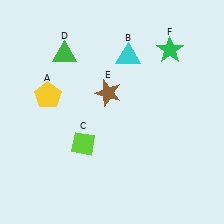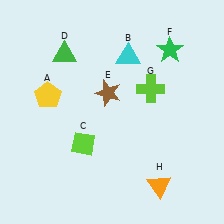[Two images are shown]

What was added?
A lime cross (G), an orange triangle (H) were added in Image 2.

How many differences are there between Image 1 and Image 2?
There are 2 differences between the two images.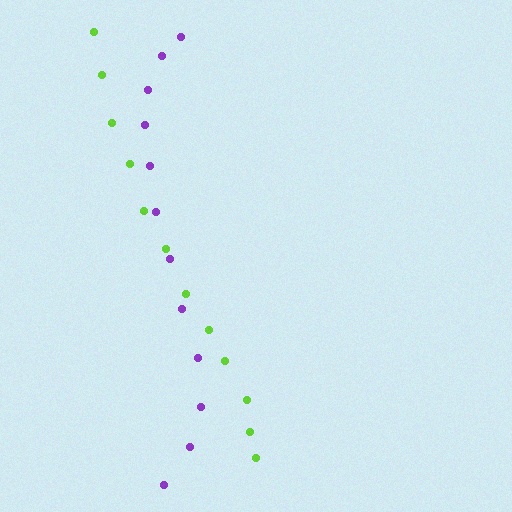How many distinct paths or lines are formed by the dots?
There are 2 distinct paths.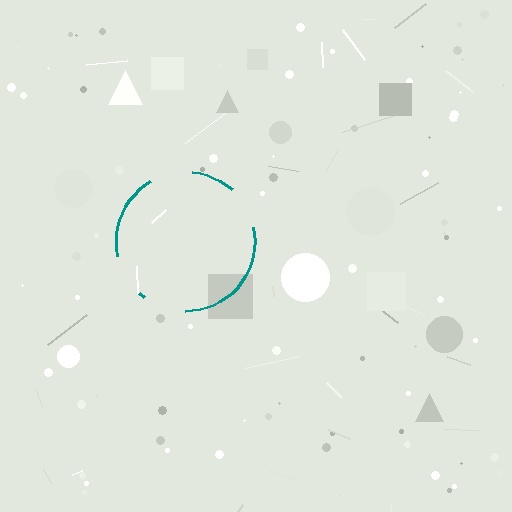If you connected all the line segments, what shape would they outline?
They would outline a circle.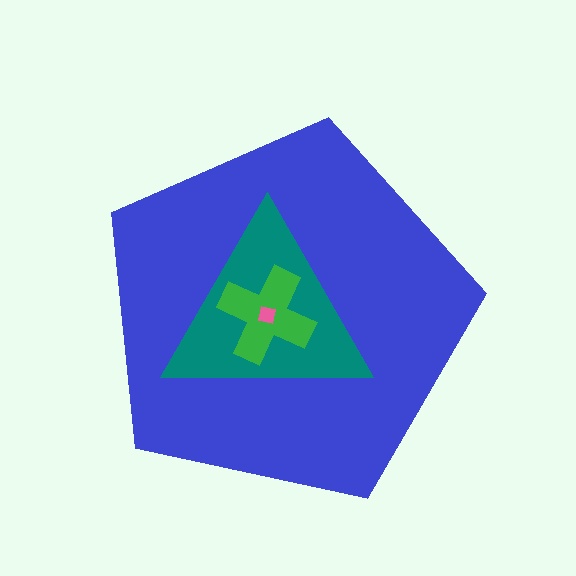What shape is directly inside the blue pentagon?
The teal triangle.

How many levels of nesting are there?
4.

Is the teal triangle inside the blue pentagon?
Yes.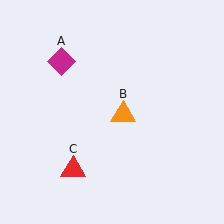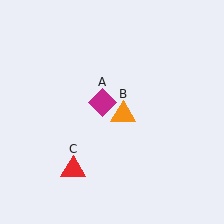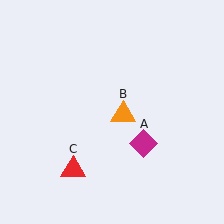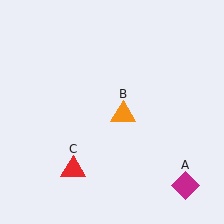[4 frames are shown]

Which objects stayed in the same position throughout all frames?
Orange triangle (object B) and red triangle (object C) remained stationary.